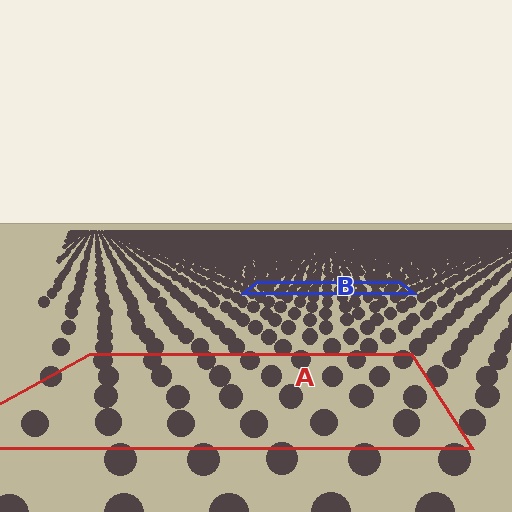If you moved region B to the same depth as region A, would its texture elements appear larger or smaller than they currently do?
They would appear larger. At a closer depth, the same texture elements are projected at a bigger on-screen size.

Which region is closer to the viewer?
Region A is closer. The texture elements there are larger and more spread out.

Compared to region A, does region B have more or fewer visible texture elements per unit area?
Region B has more texture elements per unit area — they are packed more densely because it is farther away.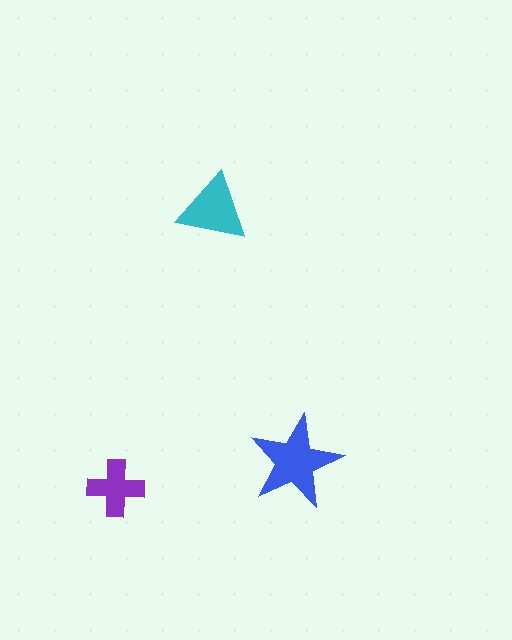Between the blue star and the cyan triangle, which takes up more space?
The blue star.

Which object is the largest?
The blue star.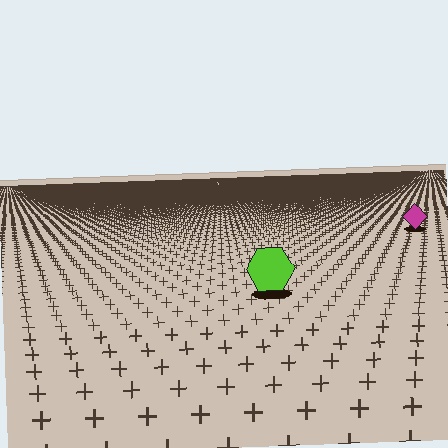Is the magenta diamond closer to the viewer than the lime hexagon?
No. The lime hexagon is closer — you can tell from the texture gradient: the ground texture is coarser near it.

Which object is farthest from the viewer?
The magenta diamond is farthest from the viewer. It appears smaller and the ground texture around it is denser.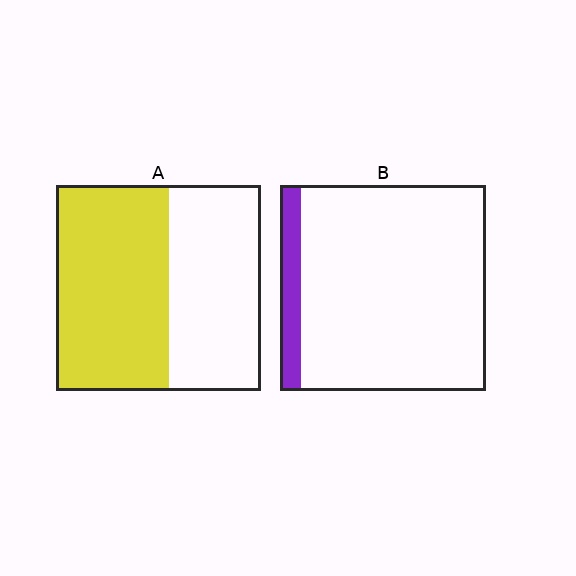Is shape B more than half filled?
No.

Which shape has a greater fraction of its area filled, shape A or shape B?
Shape A.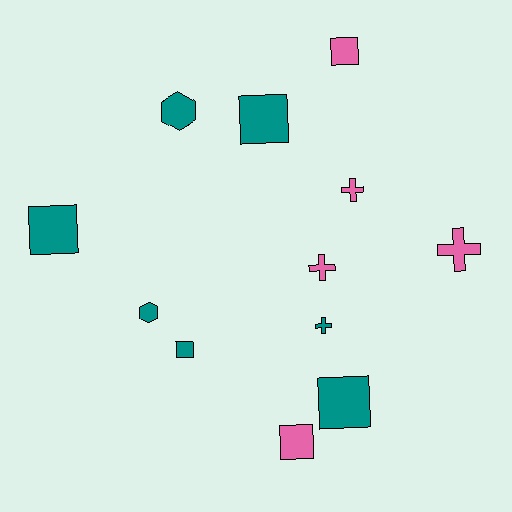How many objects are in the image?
There are 12 objects.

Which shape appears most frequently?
Square, with 6 objects.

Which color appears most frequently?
Teal, with 7 objects.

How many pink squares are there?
There are 2 pink squares.